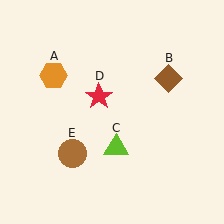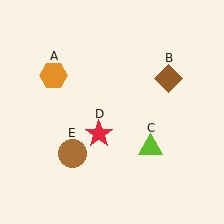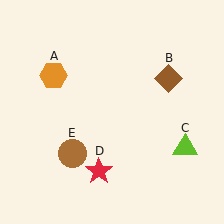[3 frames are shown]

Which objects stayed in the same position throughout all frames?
Orange hexagon (object A) and brown diamond (object B) and brown circle (object E) remained stationary.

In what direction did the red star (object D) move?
The red star (object D) moved down.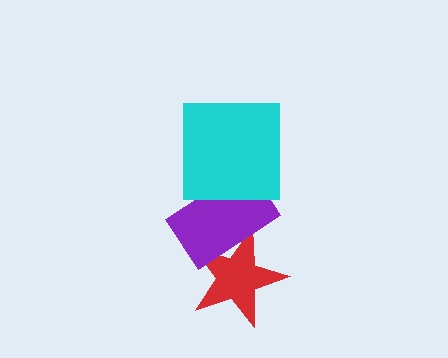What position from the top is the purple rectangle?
The purple rectangle is 2nd from the top.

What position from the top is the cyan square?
The cyan square is 1st from the top.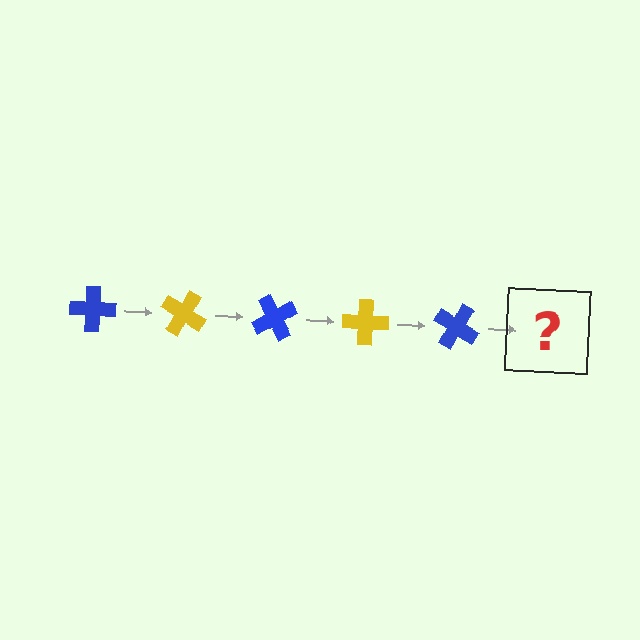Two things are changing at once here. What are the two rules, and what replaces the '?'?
The two rules are that it rotates 30 degrees each step and the color cycles through blue and yellow. The '?' should be a yellow cross, rotated 150 degrees from the start.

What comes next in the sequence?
The next element should be a yellow cross, rotated 150 degrees from the start.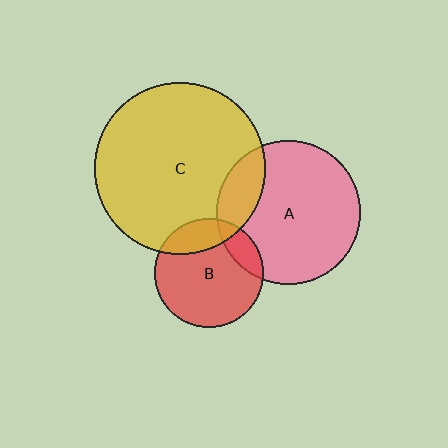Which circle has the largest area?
Circle C (yellow).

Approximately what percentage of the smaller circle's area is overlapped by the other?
Approximately 20%.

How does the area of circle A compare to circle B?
Approximately 1.7 times.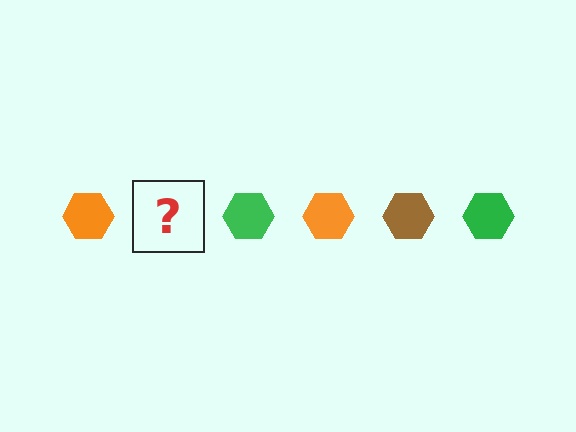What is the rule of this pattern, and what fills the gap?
The rule is that the pattern cycles through orange, brown, green hexagons. The gap should be filled with a brown hexagon.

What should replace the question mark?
The question mark should be replaced with a brown hexagon.